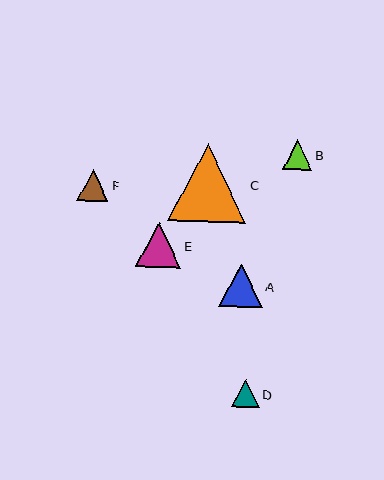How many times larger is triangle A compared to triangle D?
Triangle A is approximately 1.6 times the size of triangle D.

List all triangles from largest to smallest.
From largest to smallest: C, E, A, F, B, D.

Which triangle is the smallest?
Triangle D is the smallest with a size of approximately 28 pixels.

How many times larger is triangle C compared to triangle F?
Triangle C is approximately 2.5 times the size of triangle F.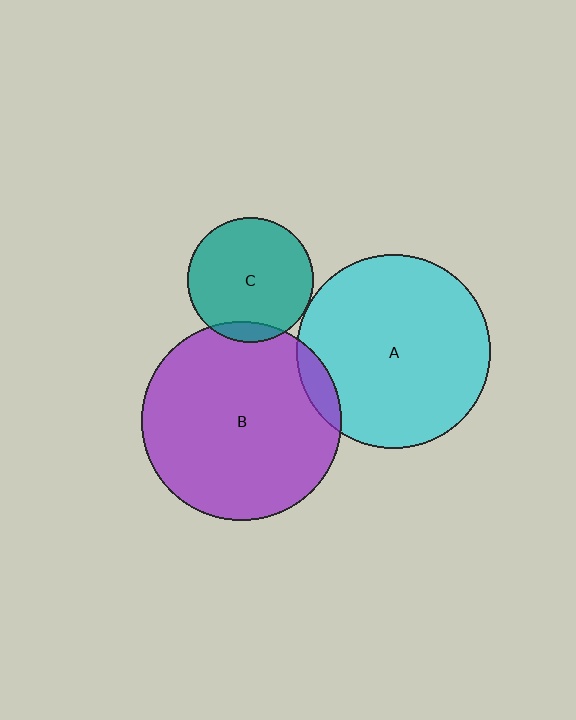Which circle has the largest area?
Circle B (purple).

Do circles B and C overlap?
Yes.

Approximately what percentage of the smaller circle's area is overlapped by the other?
Approximately 10%.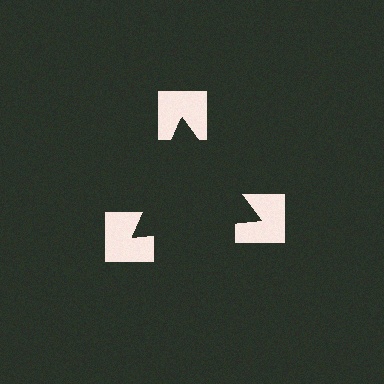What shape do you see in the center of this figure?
An illusory triangle — its edges are inferred from the aligned wedge cuts in the notched squares, not physically drawn.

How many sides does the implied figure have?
3 sides.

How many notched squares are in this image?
There are 3 — one at each vertex of the illusory triangle.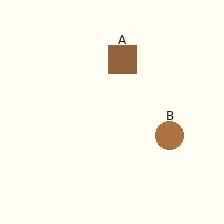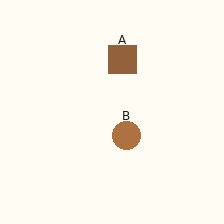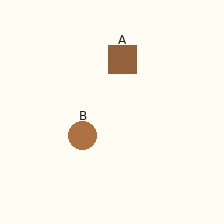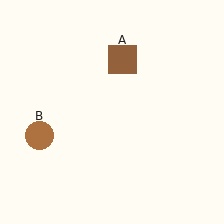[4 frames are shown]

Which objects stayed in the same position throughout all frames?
Brown square (object A) remained stationary.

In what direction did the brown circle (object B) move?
The brown circle (object B) moved left.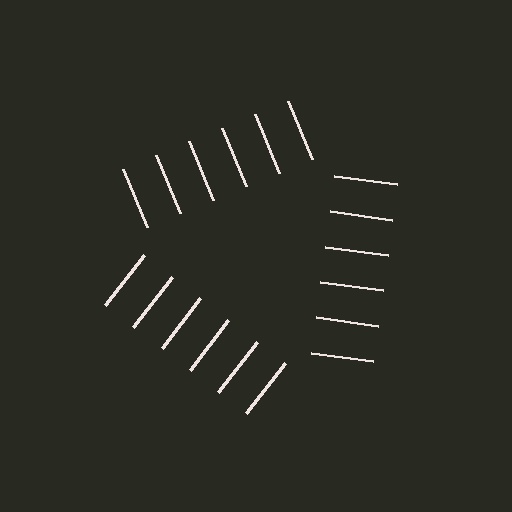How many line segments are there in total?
18 — 6 along each of the 3 edges.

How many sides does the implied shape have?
3 sides — the line-ends trace a triangle.